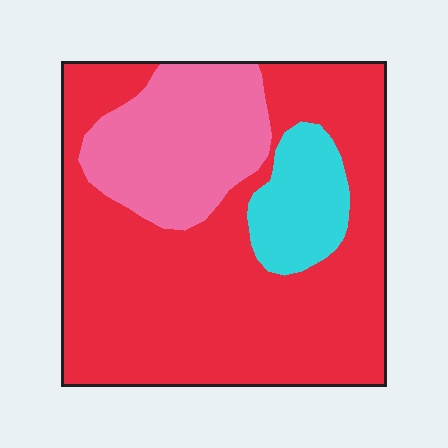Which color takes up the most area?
Red, at roughly 70%.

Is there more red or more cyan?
Red.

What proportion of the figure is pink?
Pink takes up between a sixth and a third of the figure.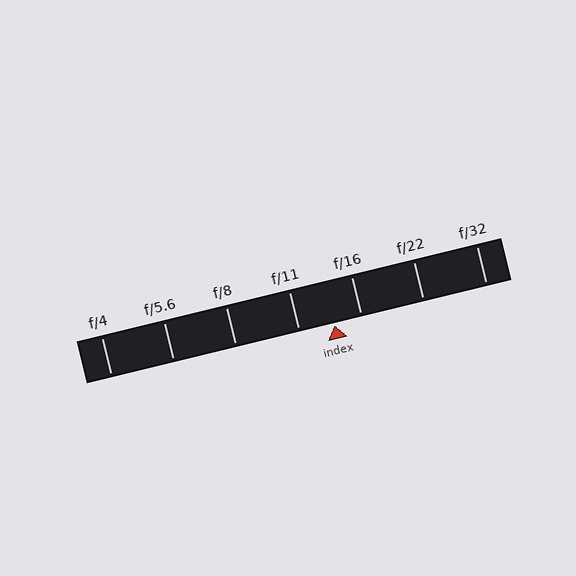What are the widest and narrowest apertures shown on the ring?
The widest aperture shown is f/4 and the narrowest is f/32.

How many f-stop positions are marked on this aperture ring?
There are 7 f-stop positions marked.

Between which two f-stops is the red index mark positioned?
The index mark is between f/11 and f/16.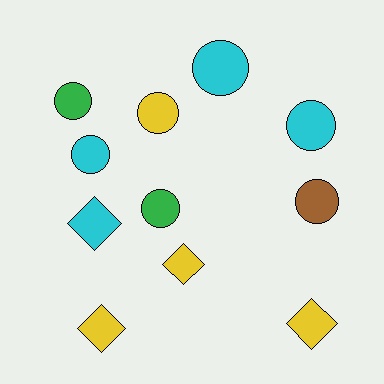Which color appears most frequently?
Cyan, with 4 objects.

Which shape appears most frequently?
Circle, with 7 objects.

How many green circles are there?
There are 2 green circles.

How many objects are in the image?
There are 11 objects.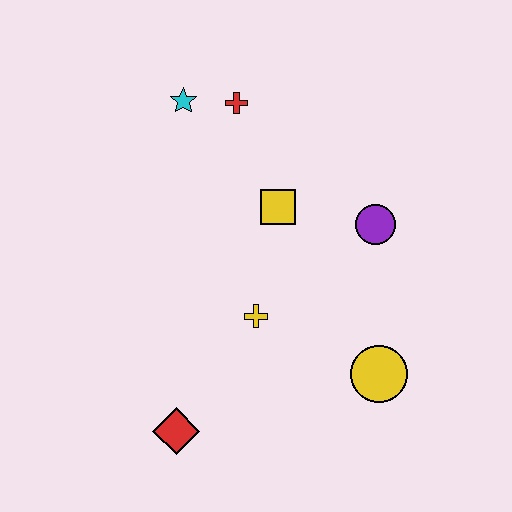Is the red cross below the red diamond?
No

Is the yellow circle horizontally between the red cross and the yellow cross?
No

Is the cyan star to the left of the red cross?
Yes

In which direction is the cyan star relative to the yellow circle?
The cyan star is above the yellow circle.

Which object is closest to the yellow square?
The purple circle is closest to the yellow square.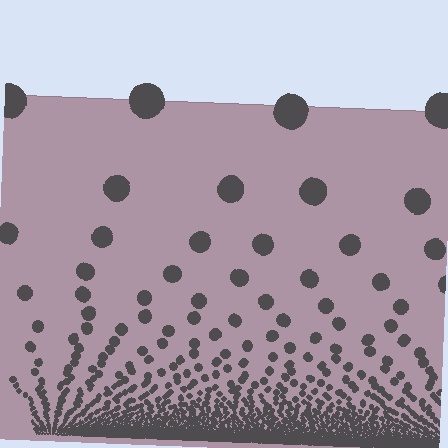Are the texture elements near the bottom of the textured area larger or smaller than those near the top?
Smaller. The gradient is inverted — elements near the bottom are smaller and denser.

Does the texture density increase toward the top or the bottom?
Density increases toward the bottom.